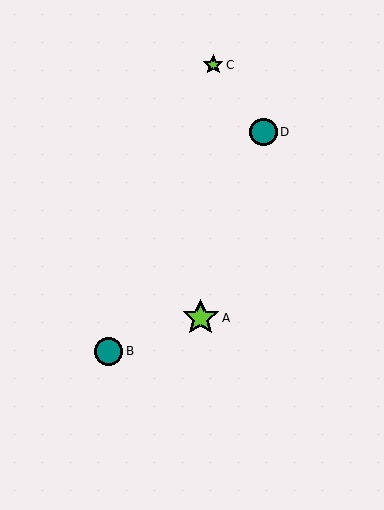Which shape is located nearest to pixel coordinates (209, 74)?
The lime star (labeled C) at (213, 65) is nearest to that location.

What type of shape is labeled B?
Shape B is a teal circle.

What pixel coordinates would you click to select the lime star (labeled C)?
Click at (213, 65) to select the lime star C.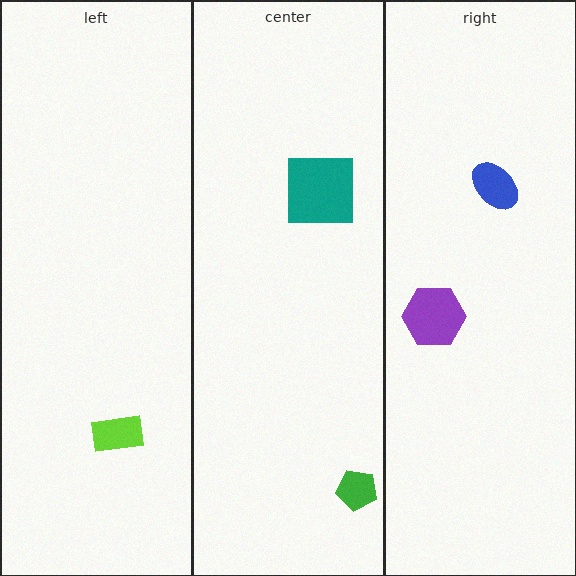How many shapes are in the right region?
2.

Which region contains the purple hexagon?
The right region.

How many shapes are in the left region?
1.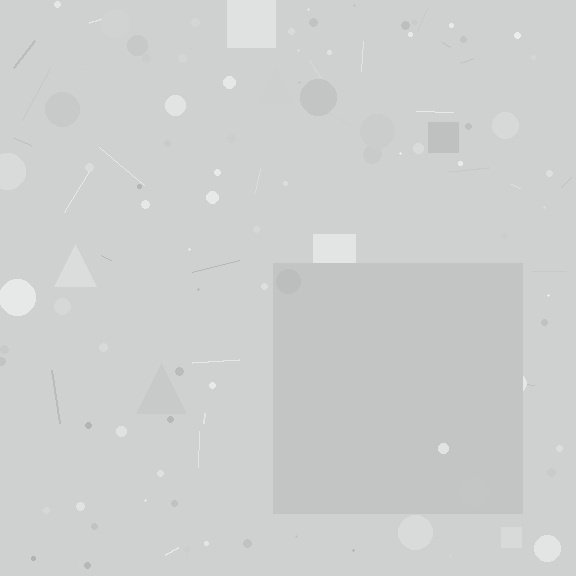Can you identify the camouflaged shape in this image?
The camouflaged shape is a square.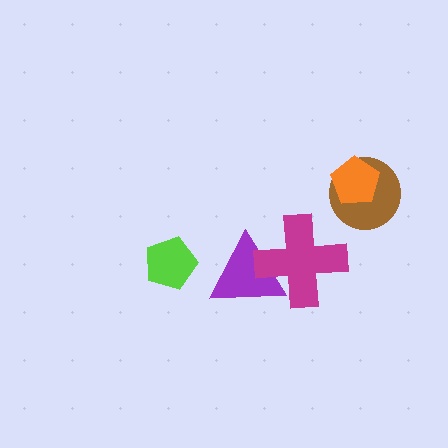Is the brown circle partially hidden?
Yes, it is partially covered by another shape.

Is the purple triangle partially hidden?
Yes, it is partially covered by another shape.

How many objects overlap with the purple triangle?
1 object overlaps with the purple triangle.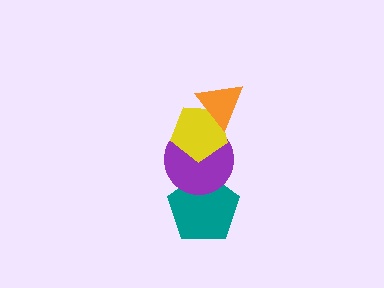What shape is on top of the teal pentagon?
The purple circle is on top of the teal pentagon.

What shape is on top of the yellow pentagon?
The orange triangle is on top of the yellow pentagon.